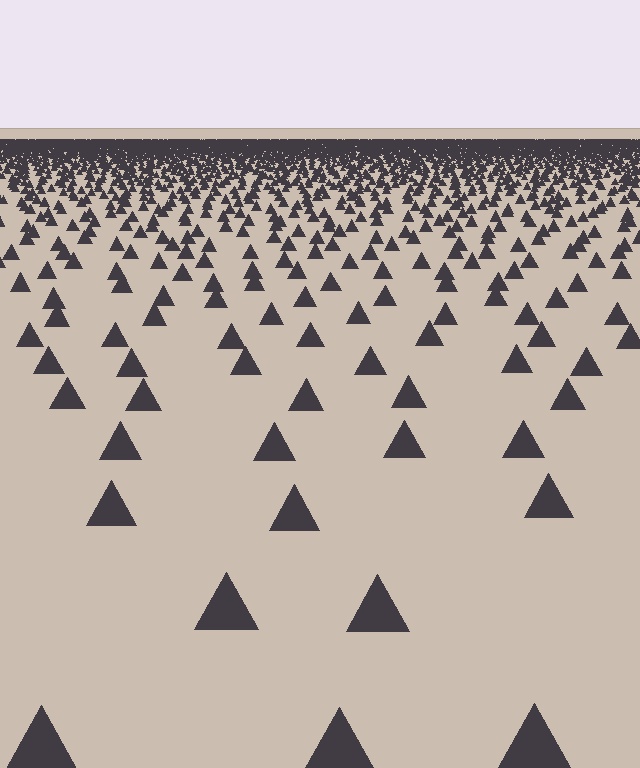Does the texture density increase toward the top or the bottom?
Density increases toward the top.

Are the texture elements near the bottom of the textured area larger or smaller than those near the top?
Larger. Near the bottom, elements are closer to the viewer and appear at a bigger on-screen size.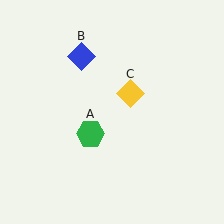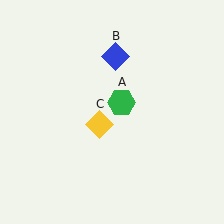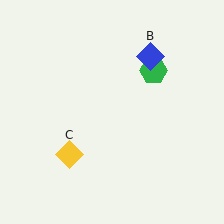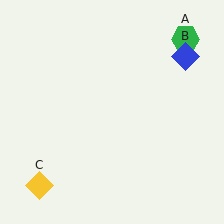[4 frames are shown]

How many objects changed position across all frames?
3 objects changed position: green hexagon (object A), blue diamond (object B), yellow diamond (object C).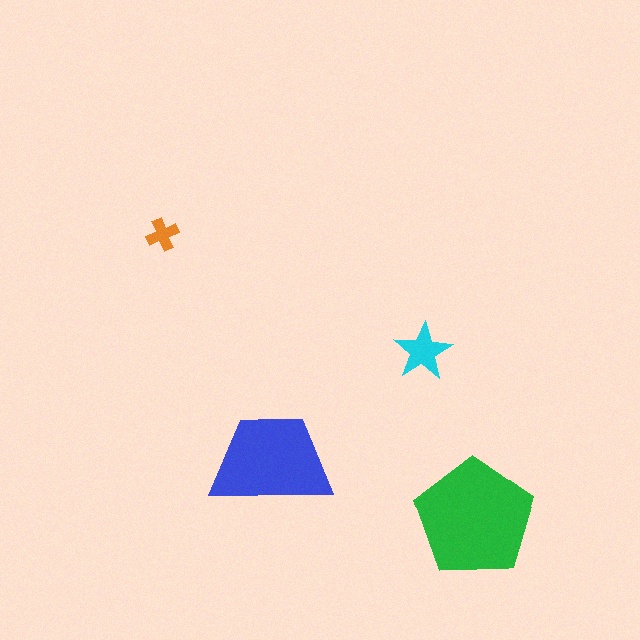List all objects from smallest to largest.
The orange cross, the cyan star, the blue trapezoid, the green pentagon.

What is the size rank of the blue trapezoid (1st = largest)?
2nd.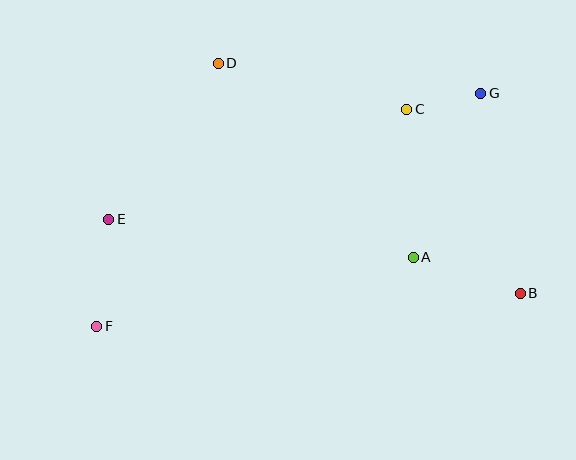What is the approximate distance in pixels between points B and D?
The distance between B and D is approximately 379 pixels.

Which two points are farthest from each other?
Points F and G are farthest from each other.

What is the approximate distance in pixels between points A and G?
The distance between A and G is approximately 177 pixels.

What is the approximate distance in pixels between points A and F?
The distance between A and F is approximately 324 pixels.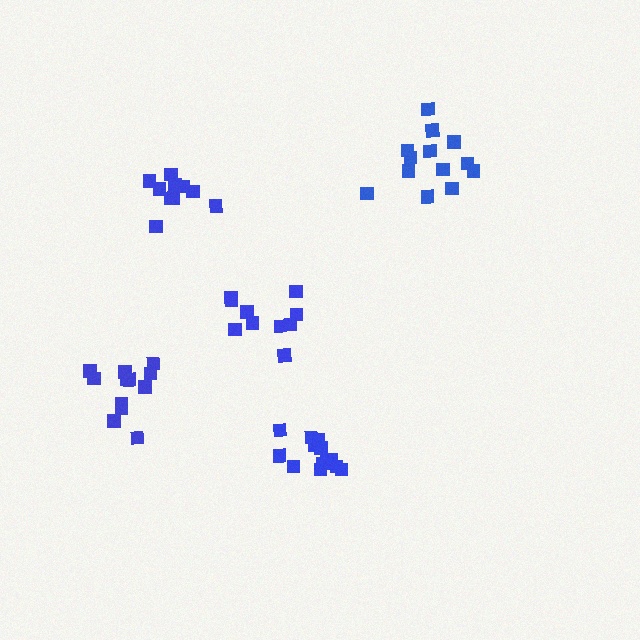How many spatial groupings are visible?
There are 5 spatial groupings.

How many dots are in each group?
Group 1: 12 dots, Group 2: 13 dots, Group 3: 13 dots, Group 4: 10 dots, Group 5: 10 dots (58 total).